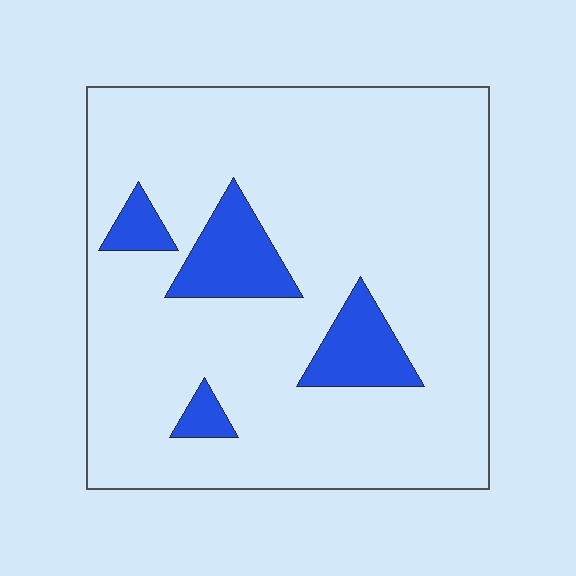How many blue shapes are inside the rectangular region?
4.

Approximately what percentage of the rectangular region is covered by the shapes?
Approximately 15%.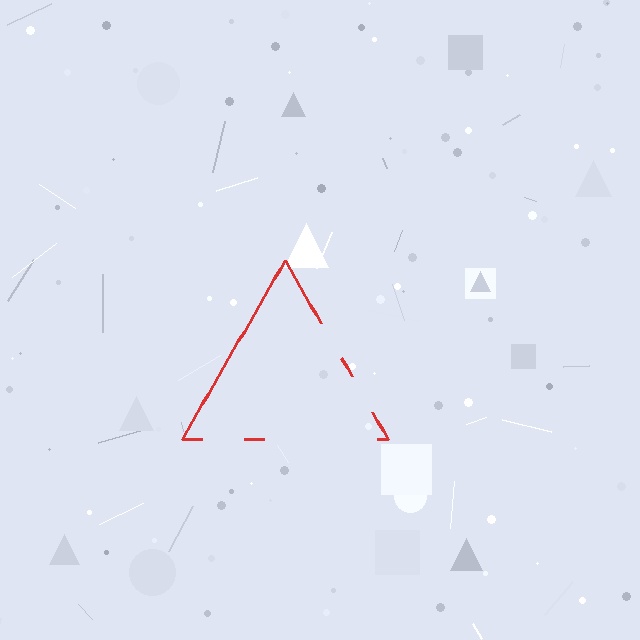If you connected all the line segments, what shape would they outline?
They would outline a triangle.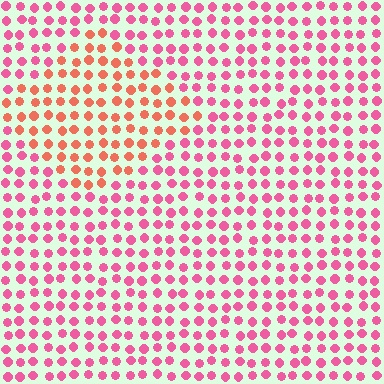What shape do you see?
I see a diamond.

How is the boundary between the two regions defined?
The boundary is defined purely by a slight shift in hue (about 37 degrees). Spacing, size, and orientation are identical on both sides.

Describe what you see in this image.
The image is filled with small pink elements in a uniform arrangement. A diamond-shaped region is visible where the elements are tinted to a slightly different hue, forming a subtle color boundary.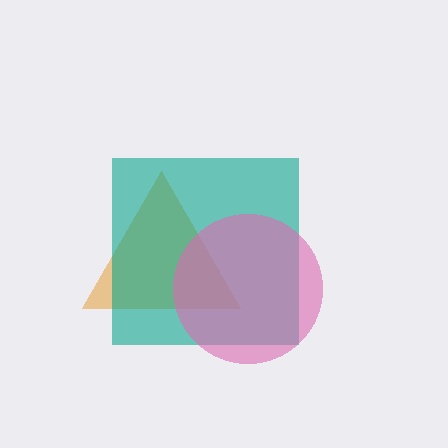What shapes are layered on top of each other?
The layered shapes are: an orange triangle, a teal square, a pink circle.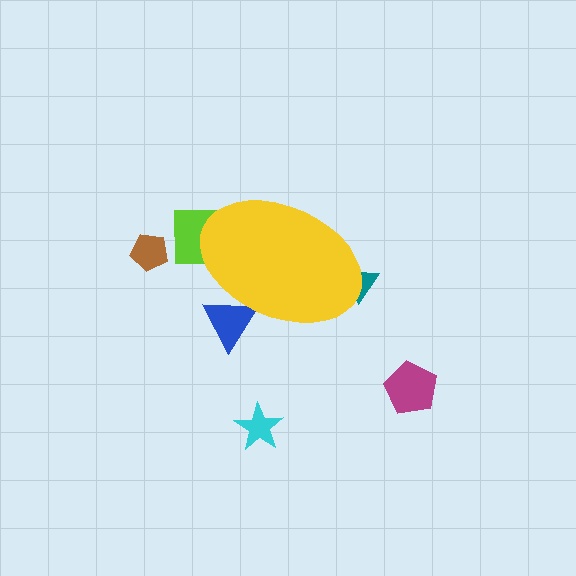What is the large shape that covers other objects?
A yellow ellipse.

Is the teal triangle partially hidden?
Yes, the teal triangle is partially hidden behind the yellow ellipse.